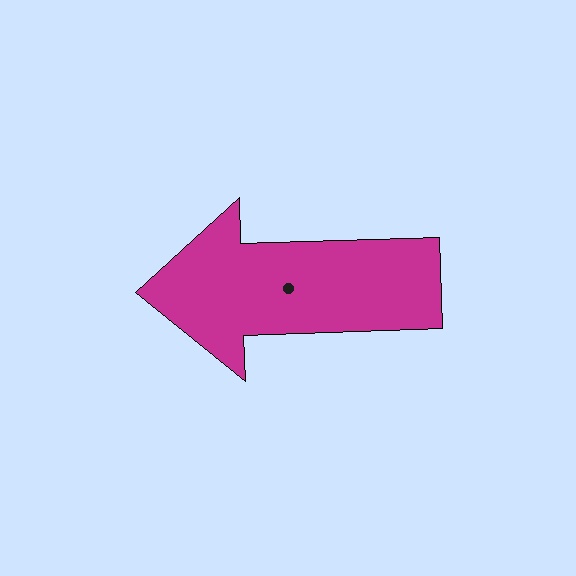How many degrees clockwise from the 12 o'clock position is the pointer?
Approximately 268 degrees.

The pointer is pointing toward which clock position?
Roughly 9 o'clock.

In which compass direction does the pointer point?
West.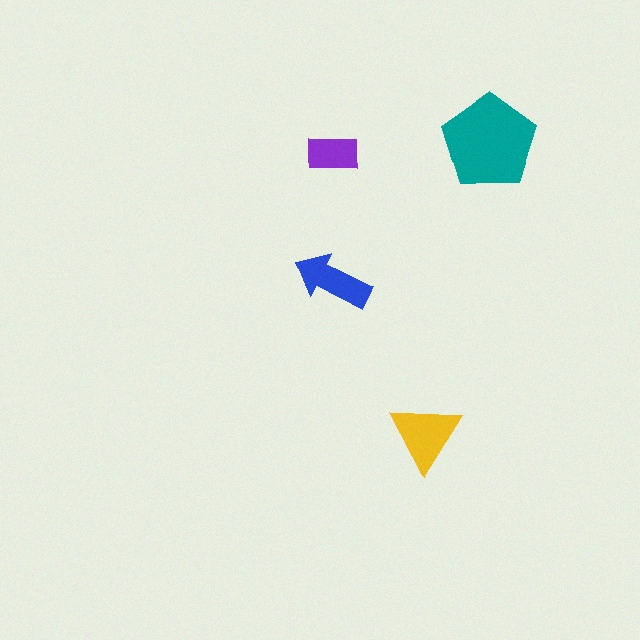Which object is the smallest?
The purple rectangle.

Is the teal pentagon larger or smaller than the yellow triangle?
Larger.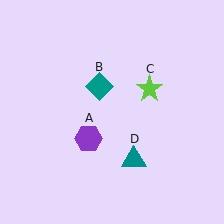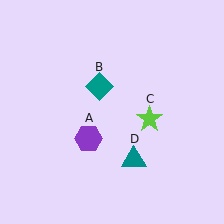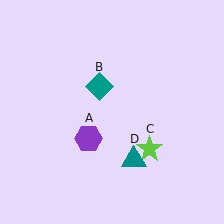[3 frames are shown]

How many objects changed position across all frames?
1 object changed position: lime star (object C).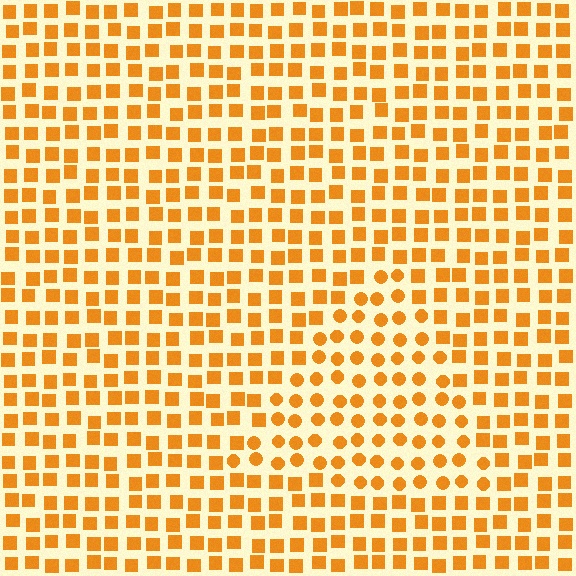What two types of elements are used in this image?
The image uses circles inside the triangle region and squares outside it.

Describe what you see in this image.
The image is filled with small orange elements arranged in a uniform grid. A triangle-shaped region contains circles, while the surrounding area contains squares. The boundary is defined purely by the change in element shape.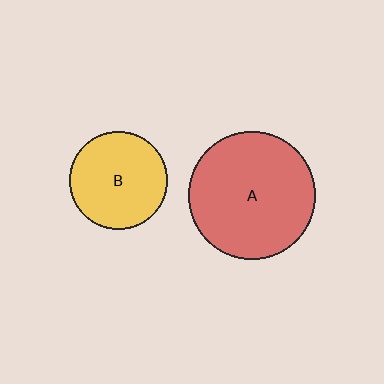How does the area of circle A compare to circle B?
Approximately 1.7 times.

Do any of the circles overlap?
No, none of the circles overlap.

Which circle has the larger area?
Circle A (red).